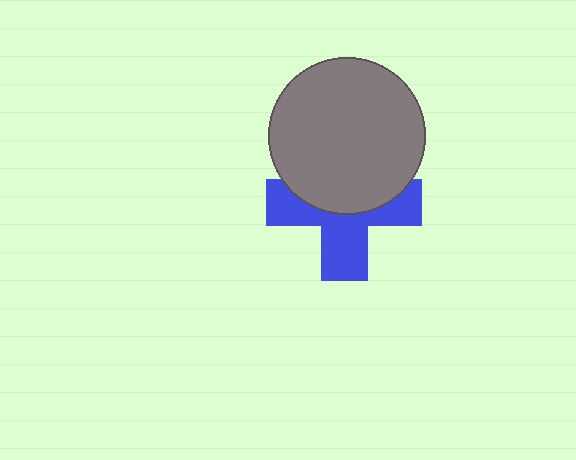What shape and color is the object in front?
The object in front is a gray circle.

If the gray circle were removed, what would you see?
You would see the complete blue cross.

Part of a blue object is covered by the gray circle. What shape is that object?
It is a cross.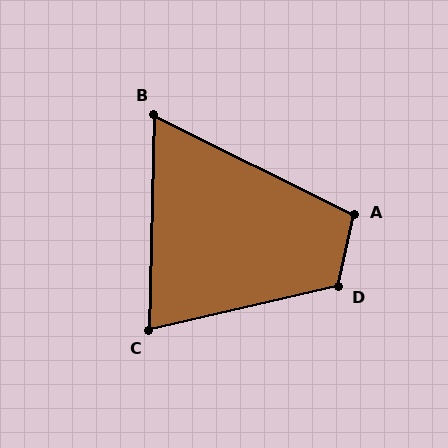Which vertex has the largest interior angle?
D, at approximately 115 degrees.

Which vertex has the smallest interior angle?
B, at approximately 65 degrees.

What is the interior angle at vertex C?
Approximately 76 degrees (acute).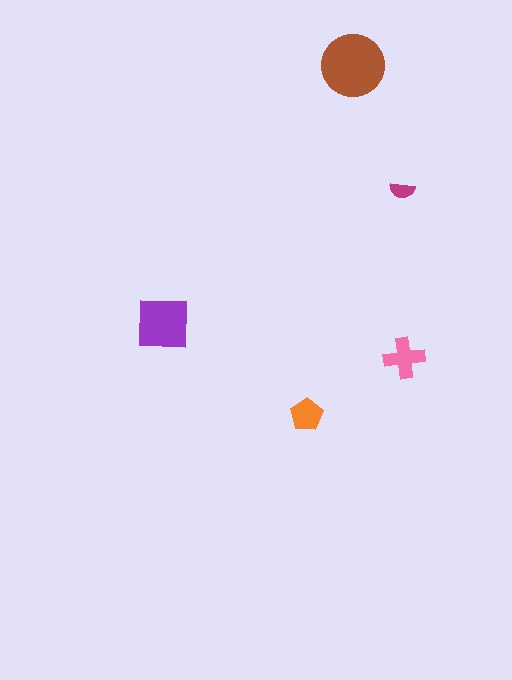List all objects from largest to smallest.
The brown circle, the purple square, the pink cross, the orange pentagon, the magenta semicircle.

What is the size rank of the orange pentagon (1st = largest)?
4th.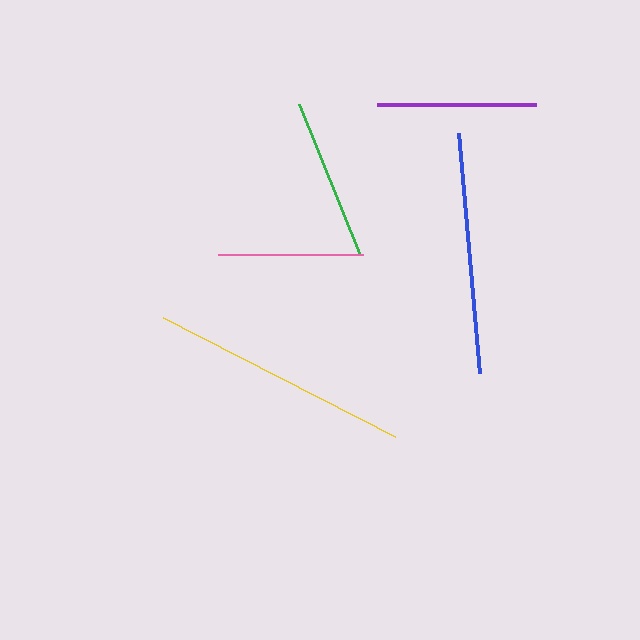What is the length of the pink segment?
The pink segment is approximately 145 pixels long.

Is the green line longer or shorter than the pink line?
The green line is longer than the pink line.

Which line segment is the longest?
The yellow line is the longest at approximately 261 pixels.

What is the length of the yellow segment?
The yellow segment is approximately 261 pixels long.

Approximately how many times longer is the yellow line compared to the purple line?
The yellow line is approximately 1.6 times the length of the purple line.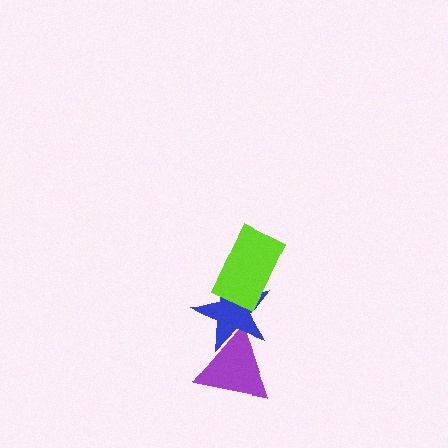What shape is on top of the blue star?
The lime rectangle is on top of the blue star.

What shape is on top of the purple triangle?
The blue star is on top of the purple triangle.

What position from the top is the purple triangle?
The purple triangle is 3rd from the top.